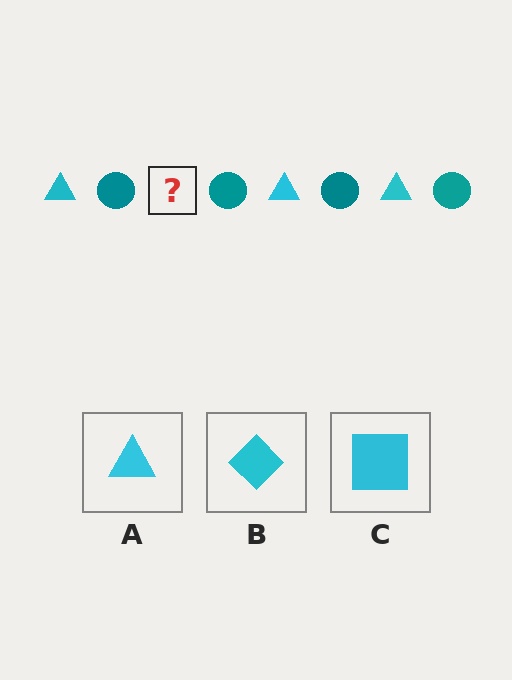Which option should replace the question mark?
Option A.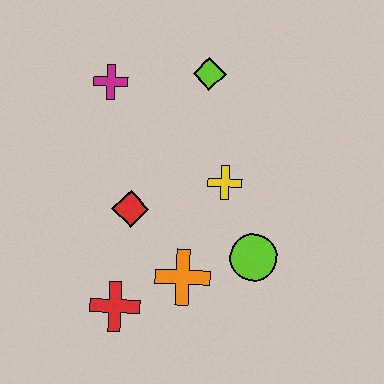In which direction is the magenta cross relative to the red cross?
The magenta cross is above the red cross.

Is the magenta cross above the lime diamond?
No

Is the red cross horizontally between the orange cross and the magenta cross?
Yes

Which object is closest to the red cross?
The orange cross is closest to the red cross.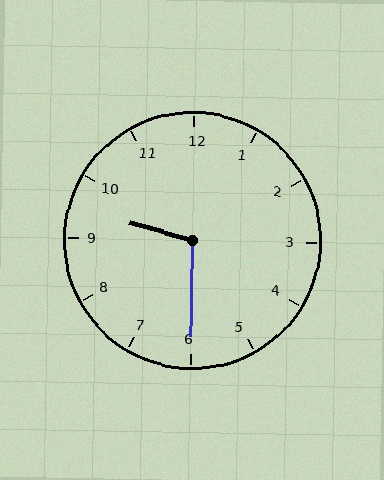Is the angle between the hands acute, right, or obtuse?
It is obtuse.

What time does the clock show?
9:30.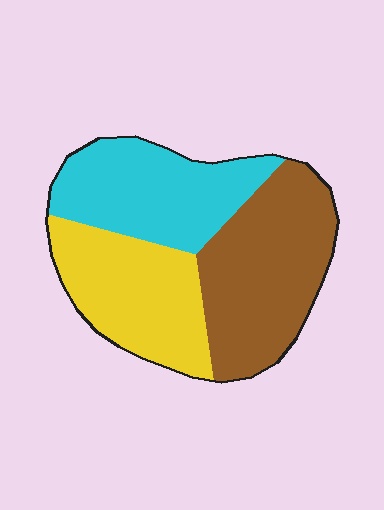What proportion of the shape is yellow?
Yellow covers about 30% of the shape.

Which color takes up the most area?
Brown, at roughly 40%.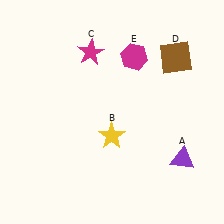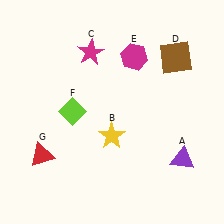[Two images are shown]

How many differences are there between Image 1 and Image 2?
There are 2 differences between the two images.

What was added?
A lime diamond (F), a red triangle (G) were added in Image 2.